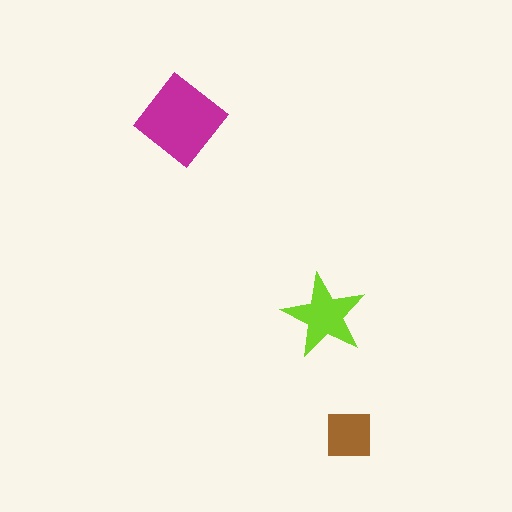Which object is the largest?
The magenta diamond.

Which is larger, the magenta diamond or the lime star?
The magenta diamond.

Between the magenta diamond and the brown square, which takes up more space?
The magenta diamond.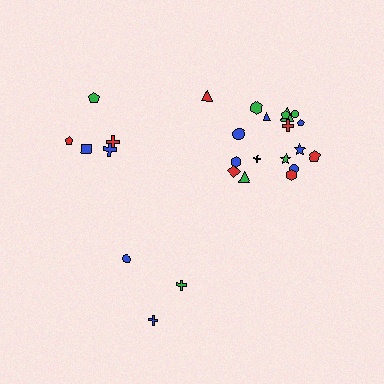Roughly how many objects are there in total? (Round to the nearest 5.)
Roughly 25 objects in total.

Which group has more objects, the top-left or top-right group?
The top-right group.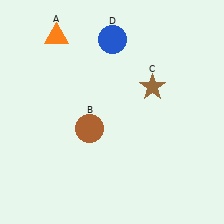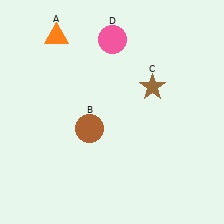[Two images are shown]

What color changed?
The circle (D) changed from blue in Image 1 to pink in Image 2.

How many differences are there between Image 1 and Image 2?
There is 1 difference between the two images.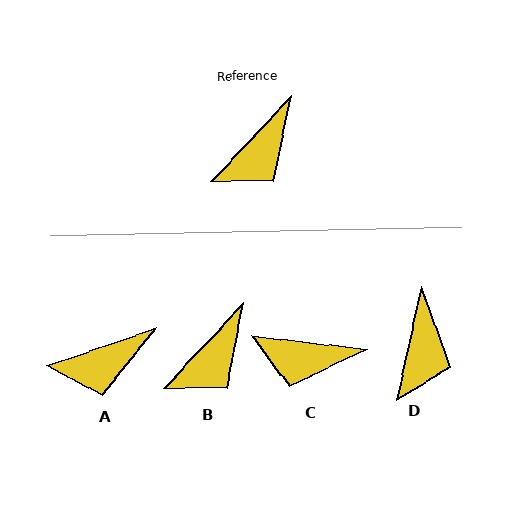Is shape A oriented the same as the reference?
No, it is off by about 28 degrees.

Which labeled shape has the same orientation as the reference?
B.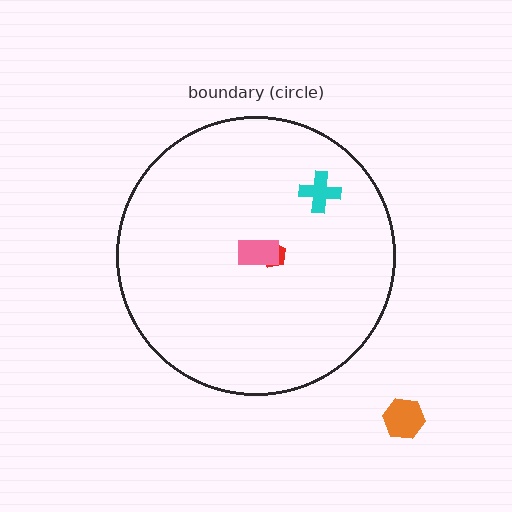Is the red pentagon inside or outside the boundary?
Inside.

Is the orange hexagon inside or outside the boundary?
Outside.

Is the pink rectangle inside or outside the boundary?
Inside.